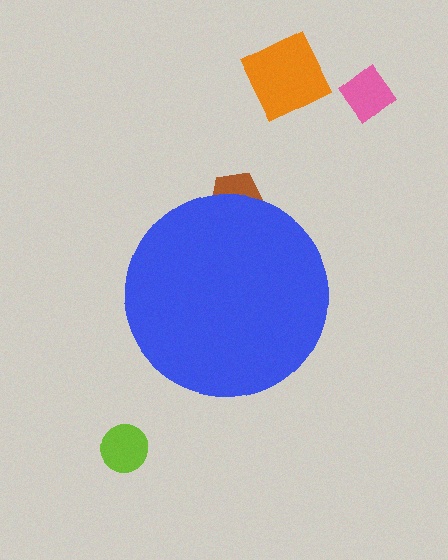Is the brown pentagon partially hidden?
Yes, the brown pentagon is partially hidden behind the blue circle.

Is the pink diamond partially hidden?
No, the pink diamond is fully visible.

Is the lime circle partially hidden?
No, the lime circle is fully visible.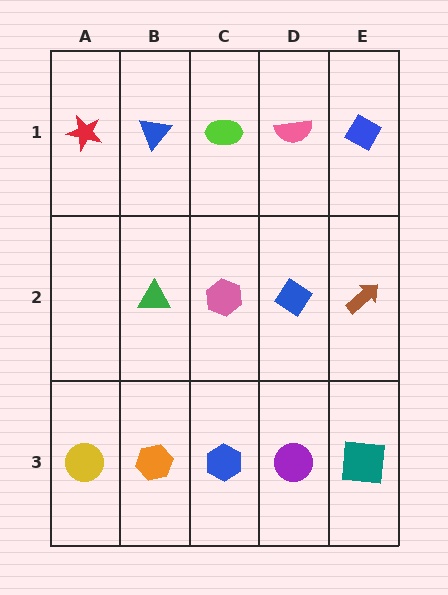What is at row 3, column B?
An orange hexagon.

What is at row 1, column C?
A lime ellipse.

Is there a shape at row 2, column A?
No, that cell is empty.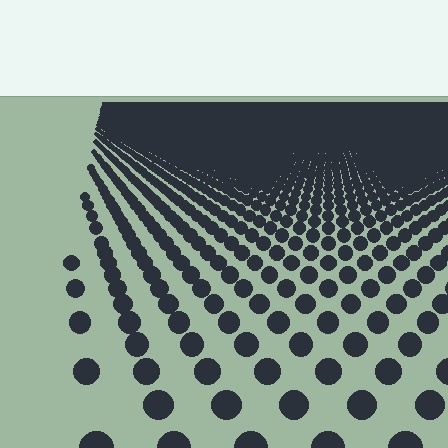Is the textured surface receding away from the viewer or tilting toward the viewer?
The surface is receding away from the viewer. Texture elements get smaller and denser toward the top.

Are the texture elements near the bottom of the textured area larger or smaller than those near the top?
Larger. Near the bottom, elements are closer to the viewer and appear at a bigger on-screen size.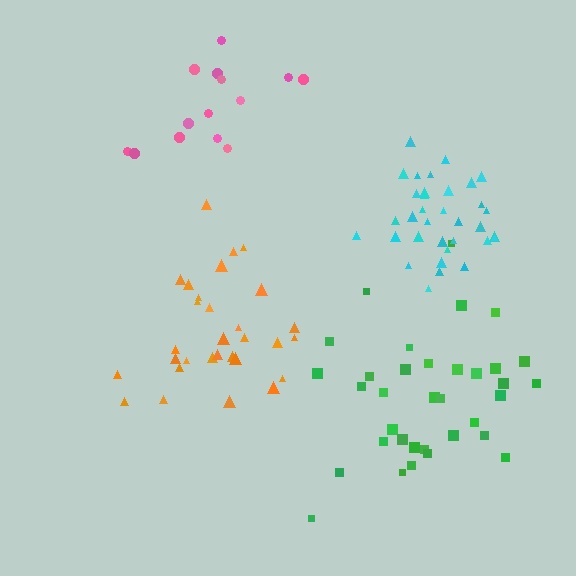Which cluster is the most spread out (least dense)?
Pink.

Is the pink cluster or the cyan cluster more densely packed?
Cyan.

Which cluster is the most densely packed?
Cyan.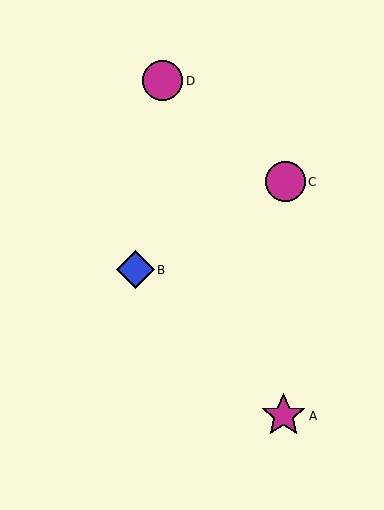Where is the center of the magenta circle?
The center of the magenta circle is at (163, 81).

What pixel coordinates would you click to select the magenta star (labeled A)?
Click at (284, 416) to select the magenta star A.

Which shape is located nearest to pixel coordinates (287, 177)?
The magenta circle (labeled C) at (285, 182) is nearest to that location.